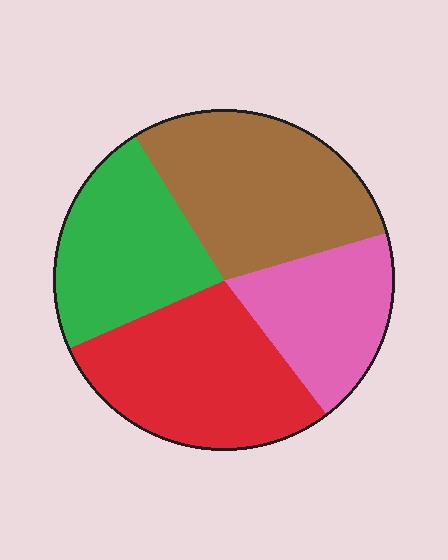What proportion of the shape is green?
Green takes up less than a quarter of the shape.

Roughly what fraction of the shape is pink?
Pink covers 19% of the shape.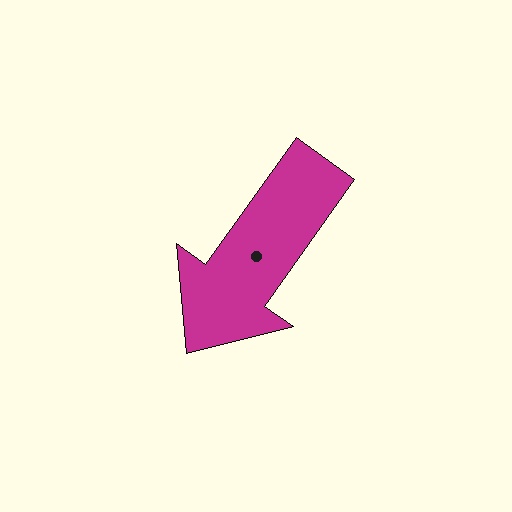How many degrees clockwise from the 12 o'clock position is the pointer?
Approximately 216 degrees.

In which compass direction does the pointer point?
Southwest.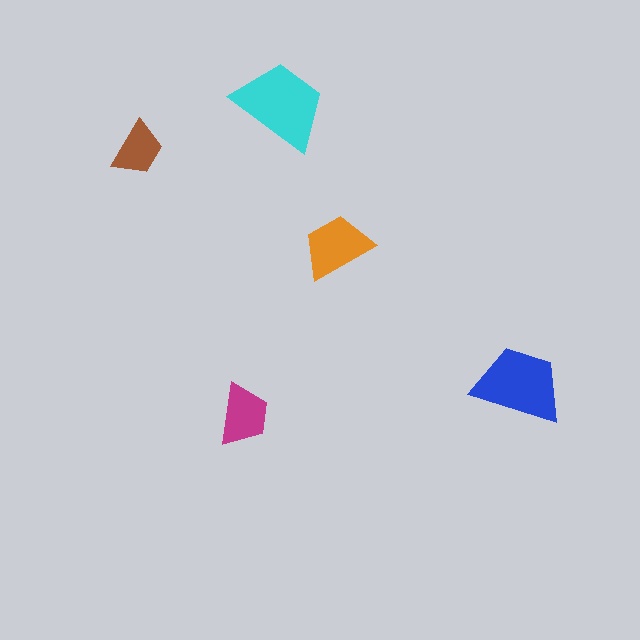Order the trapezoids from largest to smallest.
the cyan one, the blue one, the orange one, the magenta one, the brown one.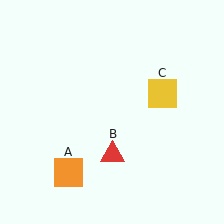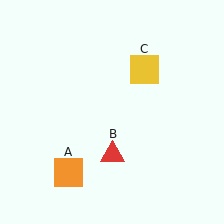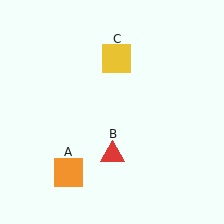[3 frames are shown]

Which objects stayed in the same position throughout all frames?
Orange square (object A) and red triangle (object B) remained stationary.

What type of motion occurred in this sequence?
The yellow square (object C) rotated counterclockwise around the center of the scene.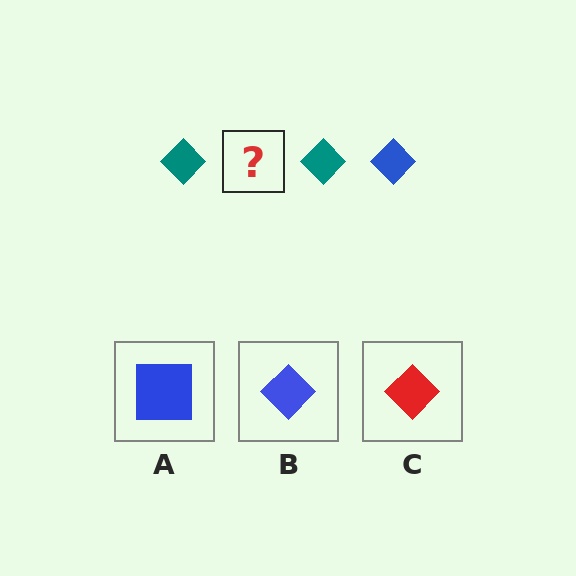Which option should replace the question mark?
Option B.